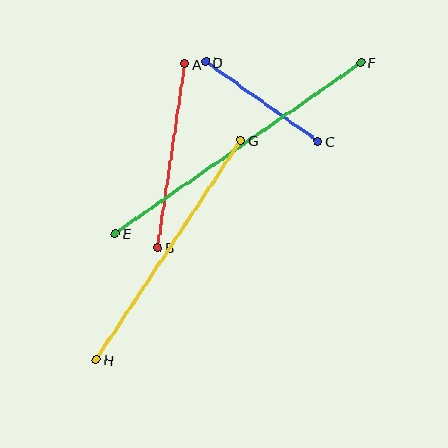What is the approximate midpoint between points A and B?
The midpoint is at approximately (171, 156) pixels.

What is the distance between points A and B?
The distance is approximately 185 pixels.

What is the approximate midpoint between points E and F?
The midpoint is at approximately (238, 148) pixels.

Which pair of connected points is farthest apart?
Points E and F are farthest apart.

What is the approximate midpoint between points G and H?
The midpoint is at approximately (169, 250) pixels.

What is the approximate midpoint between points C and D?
The midpoint is at approximately (262, 102) pixels.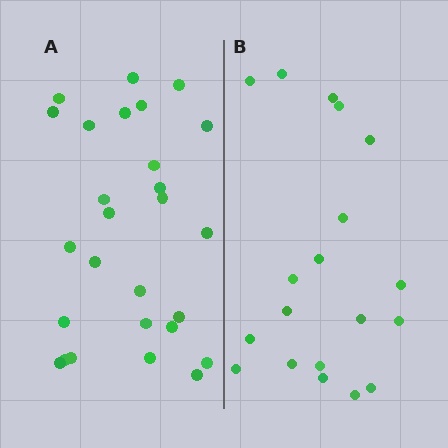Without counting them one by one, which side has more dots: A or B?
Region A (the left region) has more dots.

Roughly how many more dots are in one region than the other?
Region A has roughly 8 or so more dots than region B.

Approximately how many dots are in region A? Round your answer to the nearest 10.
About 30 dots. (The exact count is 27, which rounds to 30.)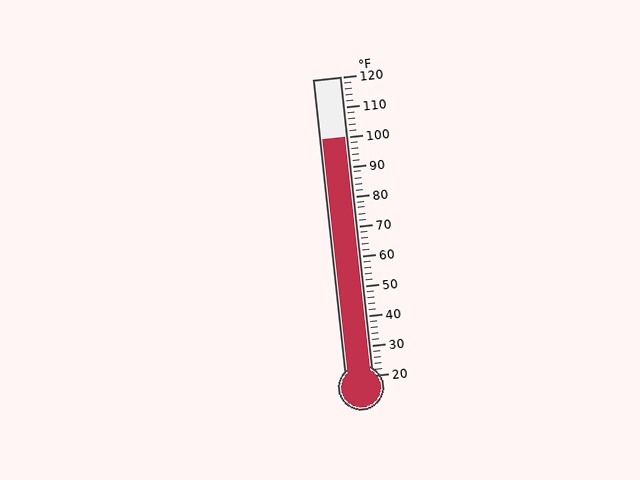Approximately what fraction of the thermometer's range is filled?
The thermometer is filled to approximately 80% of its range.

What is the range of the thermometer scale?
The thermometer scale ranges from 20°F to 120°F.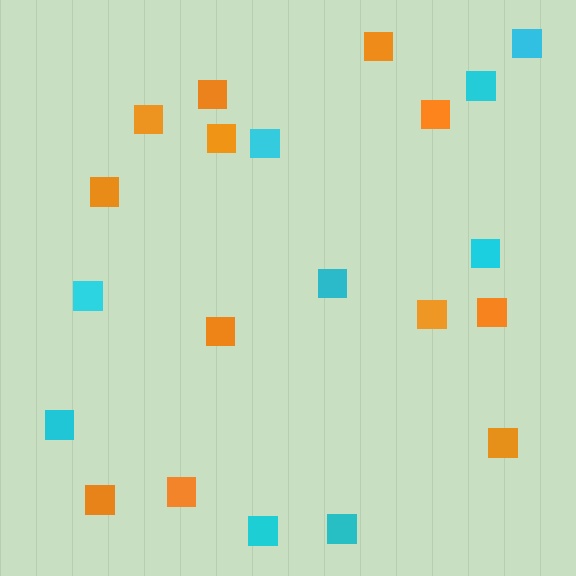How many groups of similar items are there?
There are 2 groups: one group of orange squares (12) and one group of cyan squares (9).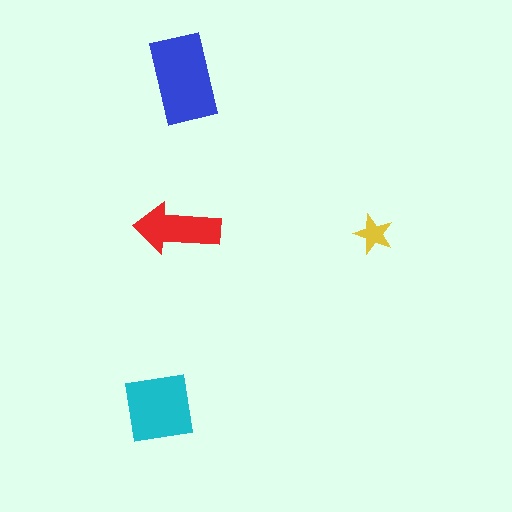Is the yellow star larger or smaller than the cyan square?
Smaller.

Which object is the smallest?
The yellow star.